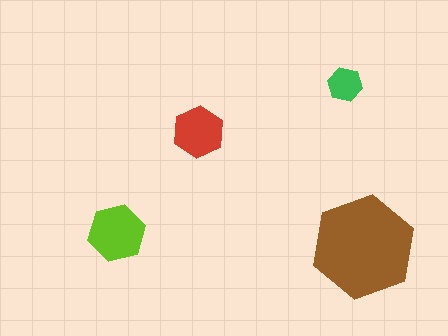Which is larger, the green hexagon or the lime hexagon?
The lime one.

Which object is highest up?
The green hexagon is topmost.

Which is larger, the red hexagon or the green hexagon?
The red one.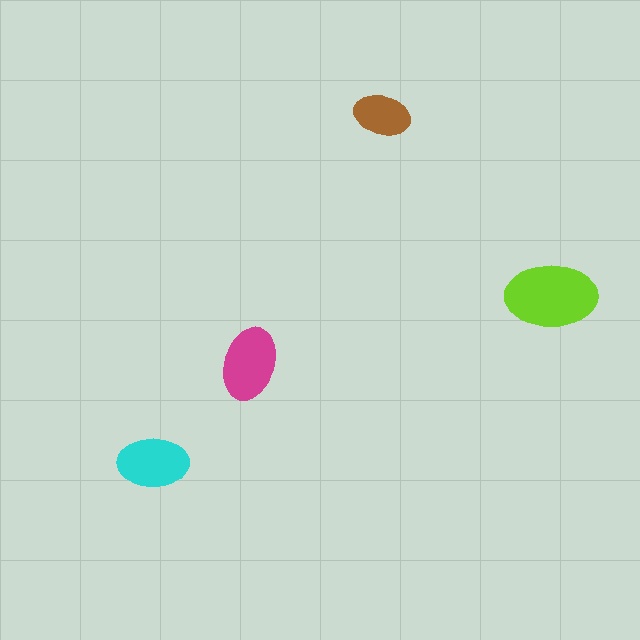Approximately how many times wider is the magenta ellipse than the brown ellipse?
About 1.5 times wider.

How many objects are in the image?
There are 4 objects in the image.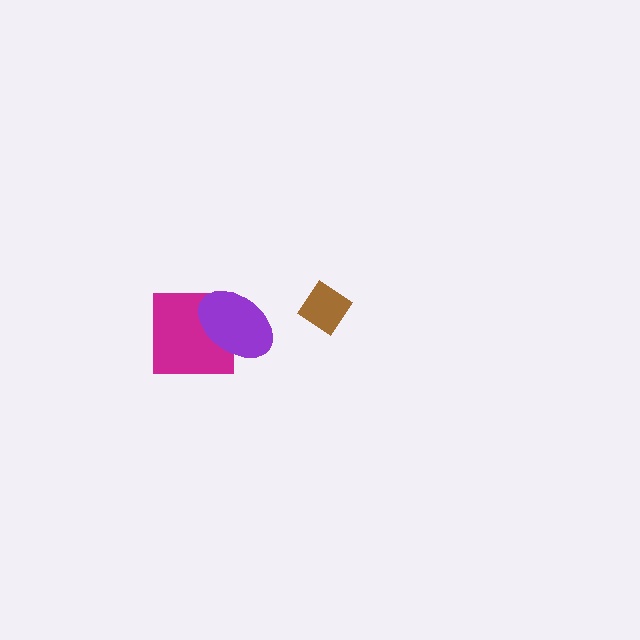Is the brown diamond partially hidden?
No, no other shape covers it.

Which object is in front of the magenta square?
The purple ellipse is in front of the magenta square.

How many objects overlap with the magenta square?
1 object overlaps with the magenta square.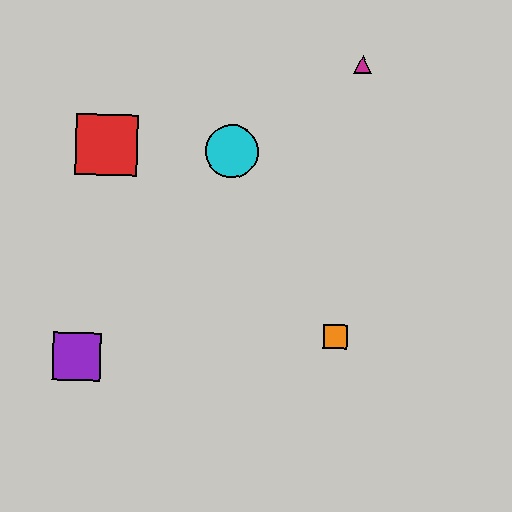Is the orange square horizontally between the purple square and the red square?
No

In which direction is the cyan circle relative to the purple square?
The cyan circle is above the purple square.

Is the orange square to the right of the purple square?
Yes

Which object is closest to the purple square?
The red square is closest to the purple square.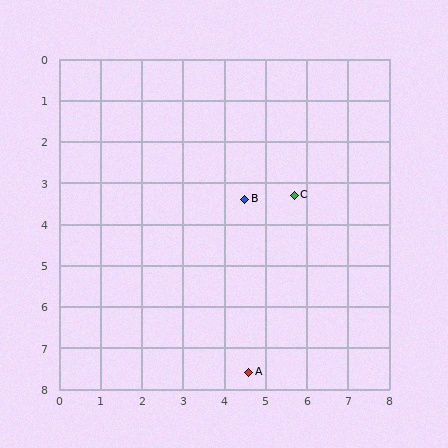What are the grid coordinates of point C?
Point C is at approximately (5.7, 3.3).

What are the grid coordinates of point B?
Point B is at approximately (4.5, 3.4).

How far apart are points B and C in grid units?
Points B and C are about 1.2 grid units apart.